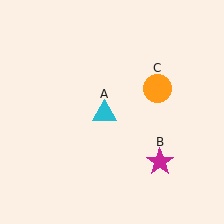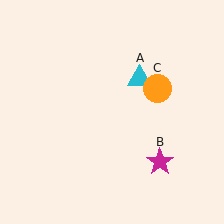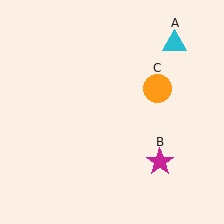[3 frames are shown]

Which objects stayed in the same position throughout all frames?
Magenta star (object B) and orange circle (object C) remained stationary.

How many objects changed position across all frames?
1 object changed position: cyan triangle (object A).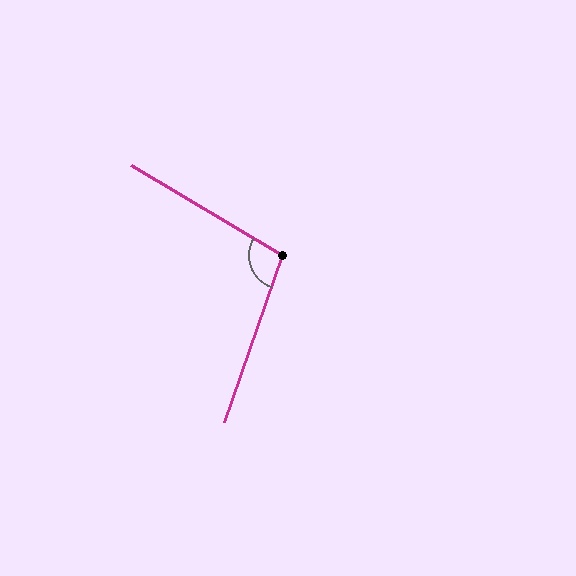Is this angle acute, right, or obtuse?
It is obtuse.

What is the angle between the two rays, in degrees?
Approximately 102 degrees.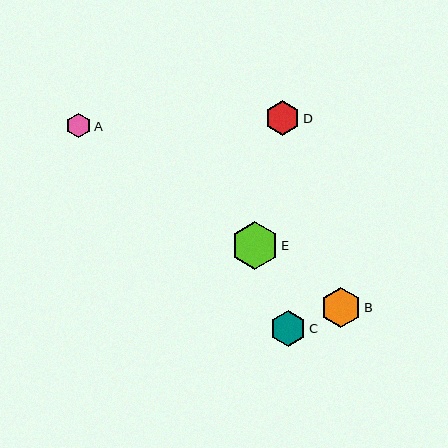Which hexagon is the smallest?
Hexagon A is the smallest with a size of approximately 25 pixels.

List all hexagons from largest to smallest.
From largest to smallest: E, B, C, D, A.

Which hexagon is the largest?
Hexagon E is the largest with a size of approximately 47 pixels.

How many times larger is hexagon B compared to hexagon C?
Hexagon B is approximately 1.1 times the size of hexagon C.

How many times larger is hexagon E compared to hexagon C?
Hexagon E is approximately 1.3 times the size of hexagon C.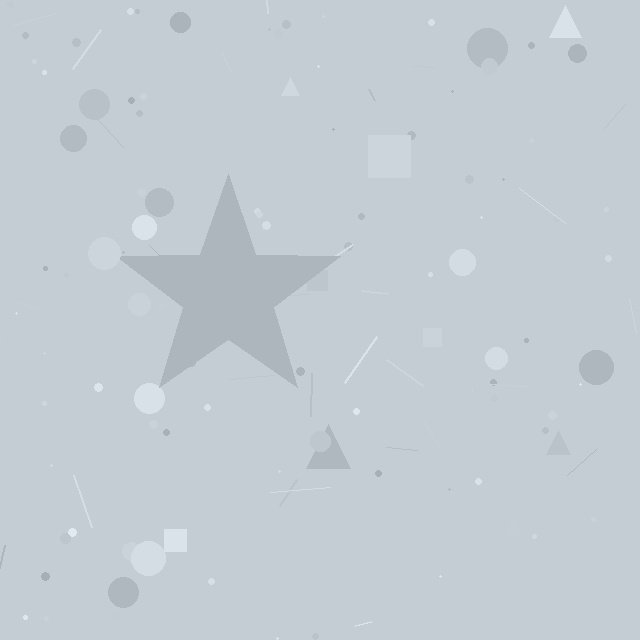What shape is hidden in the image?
A star is hidden in the image.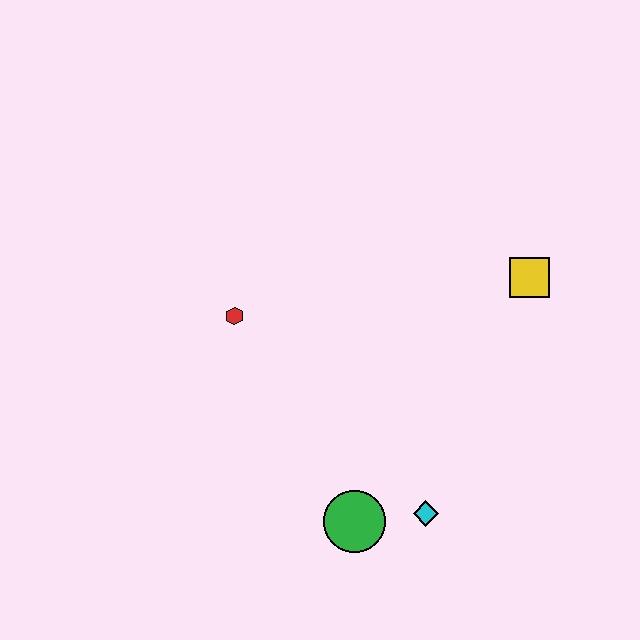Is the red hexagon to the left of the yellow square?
Yes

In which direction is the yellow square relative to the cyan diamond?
The yellow square is above the cyan diamond.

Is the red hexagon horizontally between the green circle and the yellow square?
No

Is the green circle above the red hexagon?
No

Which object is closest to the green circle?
The cyan diamond is closest to the green circle.